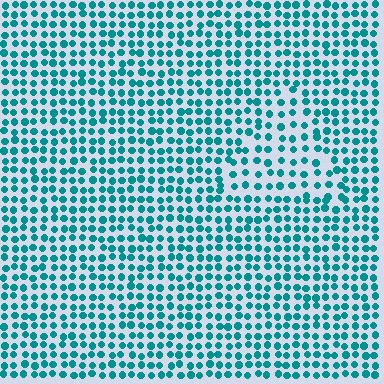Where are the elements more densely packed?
The elements are more densely packed outside the triangle boundary.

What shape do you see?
I see a triangle.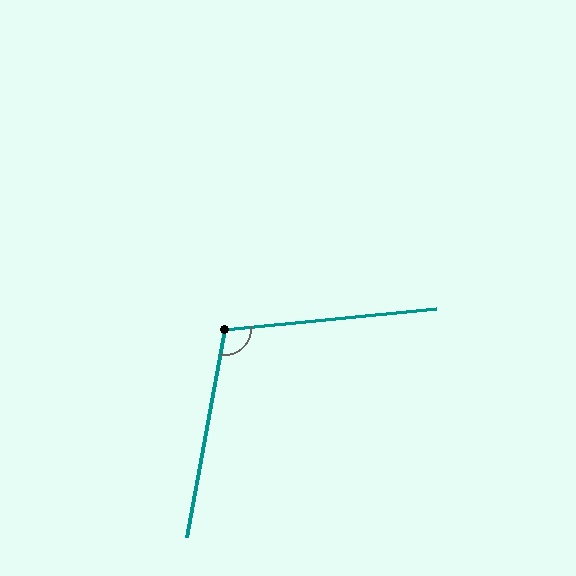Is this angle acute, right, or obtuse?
It is obtuse.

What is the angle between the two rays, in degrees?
Approximately 106 degrees.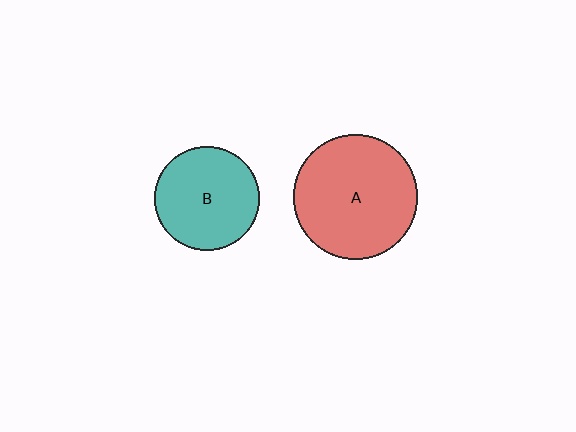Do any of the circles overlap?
No, none of the circles overlap.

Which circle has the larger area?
Circle A (red).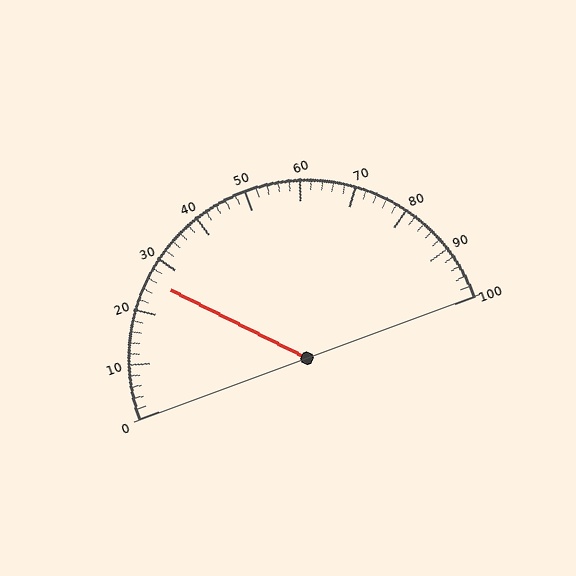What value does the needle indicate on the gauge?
The needle indicates approximately 26.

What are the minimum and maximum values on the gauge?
The gauge ranges from 0 to 100.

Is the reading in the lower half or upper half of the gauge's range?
The reading is in the lower half of the range (0 to 100).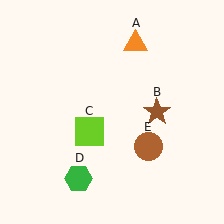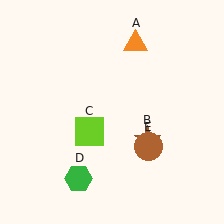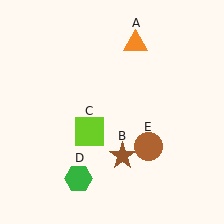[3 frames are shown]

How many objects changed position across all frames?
1 object changed position: brown star (object B).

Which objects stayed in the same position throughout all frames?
Orange triangle (object A) and lime square (object C) and green hexagon (object D) and brown circle (object E) remained stationary.